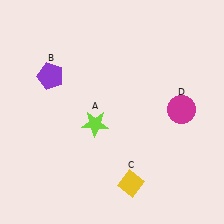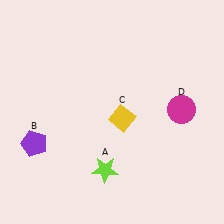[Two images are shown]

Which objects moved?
The objects that moved are: the lime star (A), the purple pentagon (B), the yellow diamond (C).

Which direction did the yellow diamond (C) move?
The yellow diamond (C) moved up.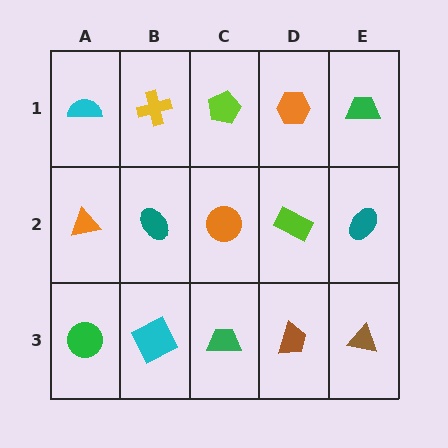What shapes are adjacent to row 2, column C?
A lime pentagon (row 1, column C), a green trapezoid (row 3, column C), a teal ellipse (row 2, column B), a lime rectangle (row 2, column D).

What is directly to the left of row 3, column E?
A brown trapezoid.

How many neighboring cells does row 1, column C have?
3.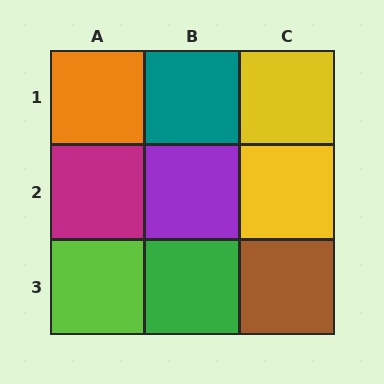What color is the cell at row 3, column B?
Green.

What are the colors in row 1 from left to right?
Orange, teal, yellow.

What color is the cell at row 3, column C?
Brown.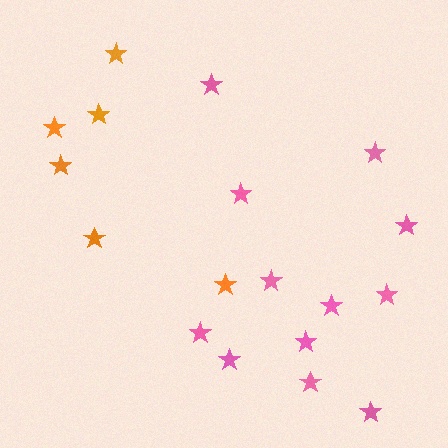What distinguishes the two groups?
There are 2 groups: one group of pink stars (12) and one group of orange stars (6).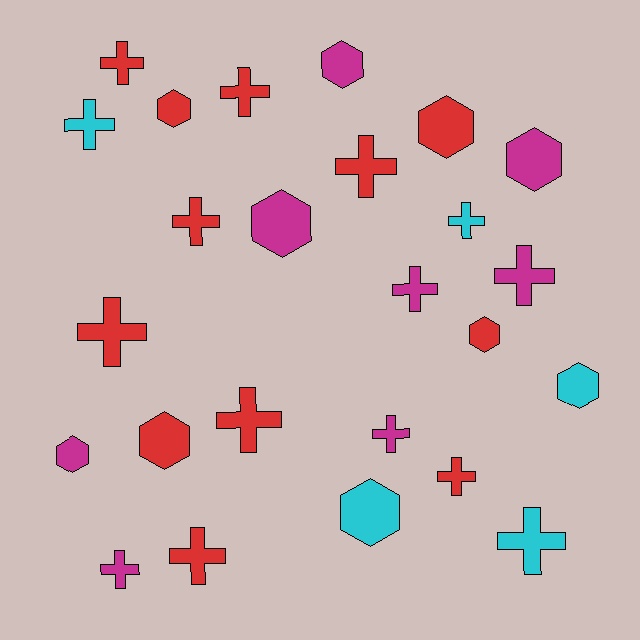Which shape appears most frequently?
Cross, with 15 objects.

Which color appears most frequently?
Red, with 12 objects.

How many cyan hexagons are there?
There are 2 cyan hexagons.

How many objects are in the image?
There are 25 objects.